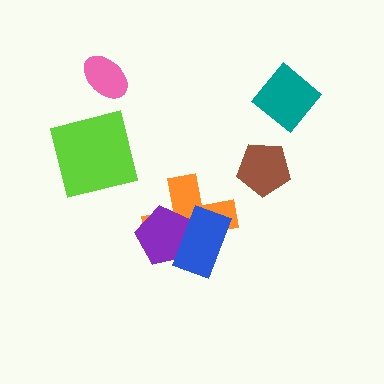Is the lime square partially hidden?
No, no other shape covers it.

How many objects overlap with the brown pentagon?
0 objects overlap with the brown pentagon.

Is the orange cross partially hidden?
Yes, it is partially covered by another shape.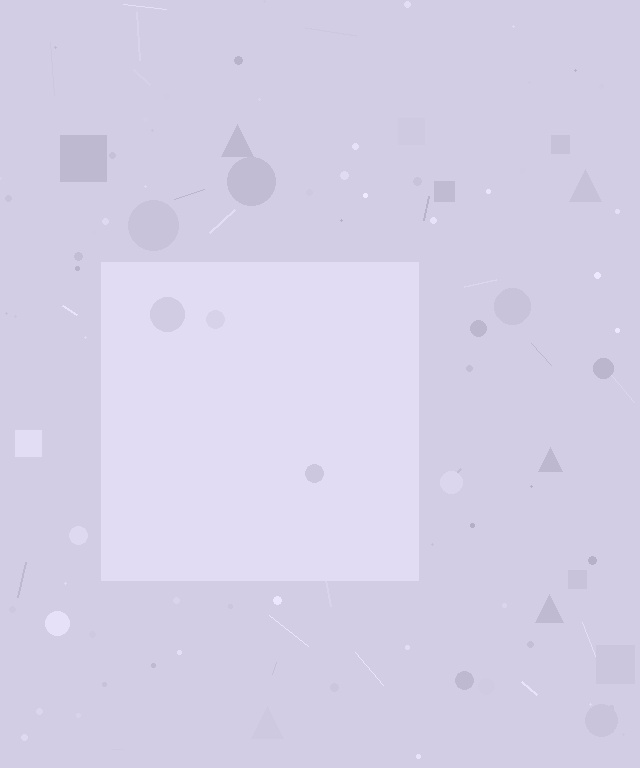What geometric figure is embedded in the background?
A square is embedded in the background.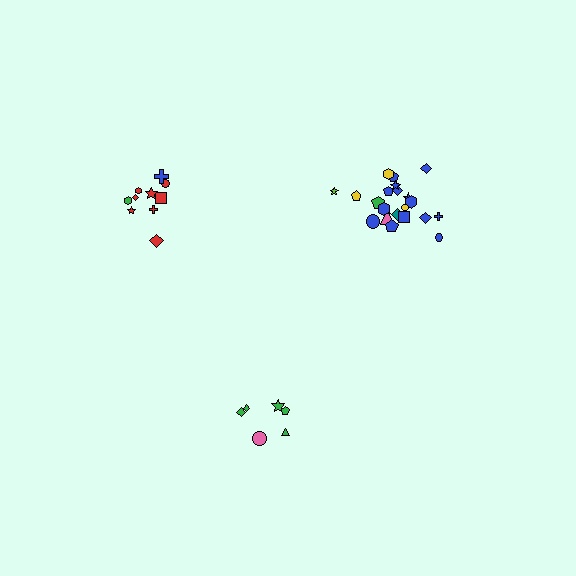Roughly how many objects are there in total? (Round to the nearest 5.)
Roughly 40 objects in total.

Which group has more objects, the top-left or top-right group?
The top-right group.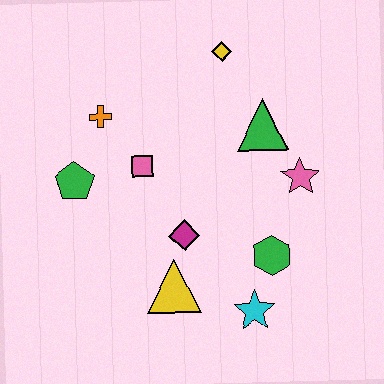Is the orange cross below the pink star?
No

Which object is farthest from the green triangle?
The green pentagon is farthest from the green triangle.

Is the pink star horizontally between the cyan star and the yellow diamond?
No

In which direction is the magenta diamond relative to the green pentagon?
The magenta diamond is to the right of the green pentagon.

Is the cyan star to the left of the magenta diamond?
No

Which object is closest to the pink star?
The green triangle is closest to the pink star.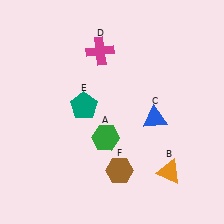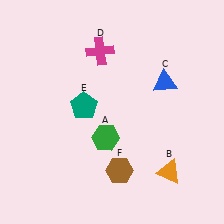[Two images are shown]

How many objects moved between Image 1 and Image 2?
1 object moved between the two images.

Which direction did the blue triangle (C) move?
The blue triangle (C) moved up.